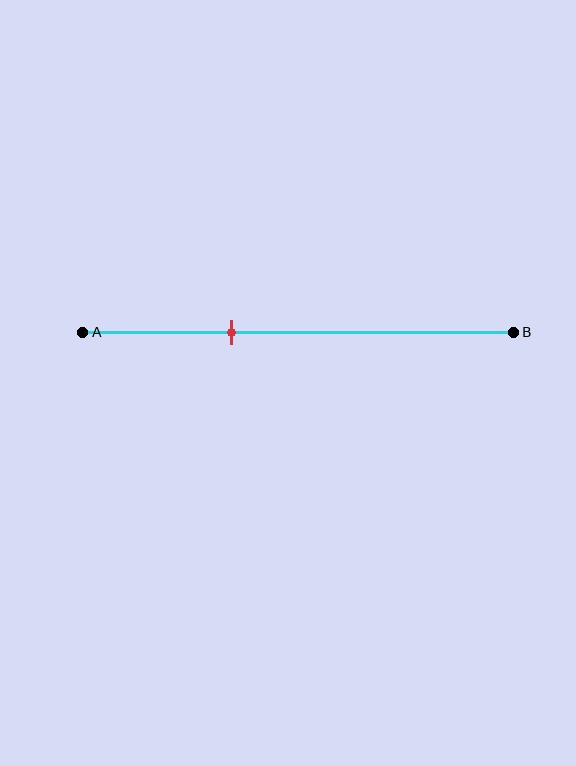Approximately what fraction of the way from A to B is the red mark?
The red mark is approximately 35% of the way from A to B.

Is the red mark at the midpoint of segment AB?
No, the mark is at about 35% from A, not at the 50% midpoint.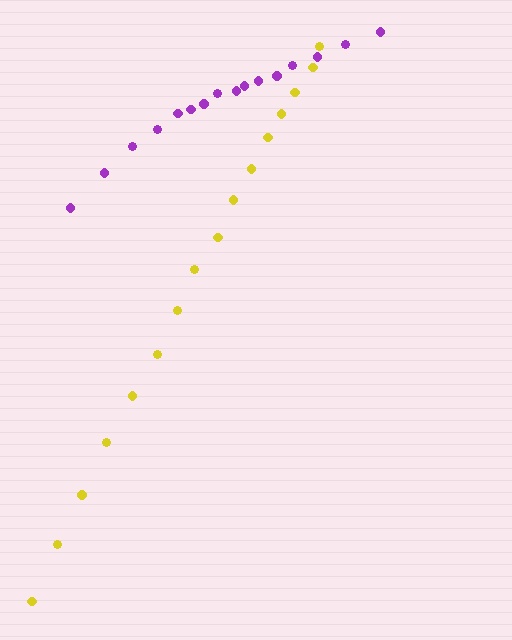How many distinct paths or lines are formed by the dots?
There are 2 distinct paths.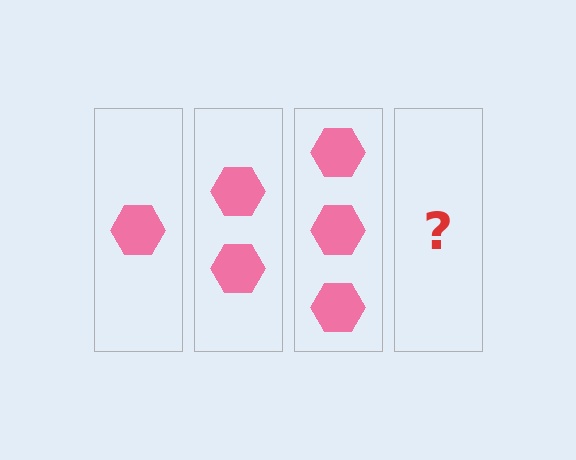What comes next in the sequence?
The next element should be 4 hexagons.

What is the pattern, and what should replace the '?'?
The pattern is that each step adds one more hexagon. The '?' should be 4 hexagons.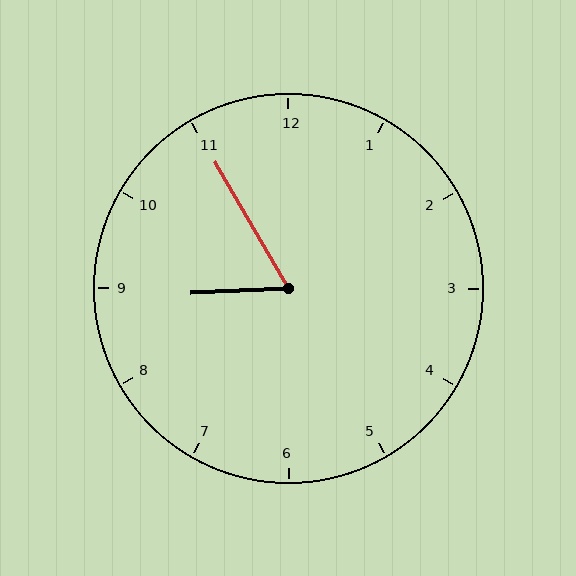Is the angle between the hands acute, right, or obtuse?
It is acute.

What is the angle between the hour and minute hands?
Approximately 62 degrees.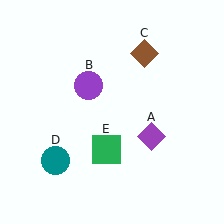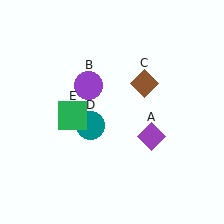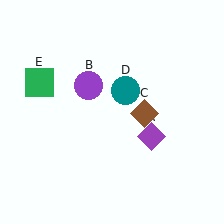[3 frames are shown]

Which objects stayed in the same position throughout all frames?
Purple diamond (object A) and purple circle (object B) remained stationary.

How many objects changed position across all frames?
3 objects changed position: brown diamond (object C), teal circle (object D), green square (object E).